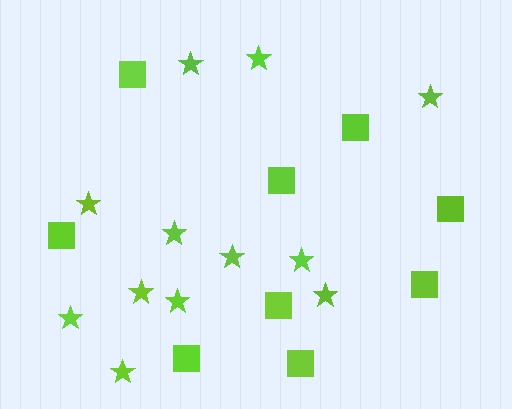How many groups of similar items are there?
There are 2 groups: one group of squares (9) and one group of stars (12).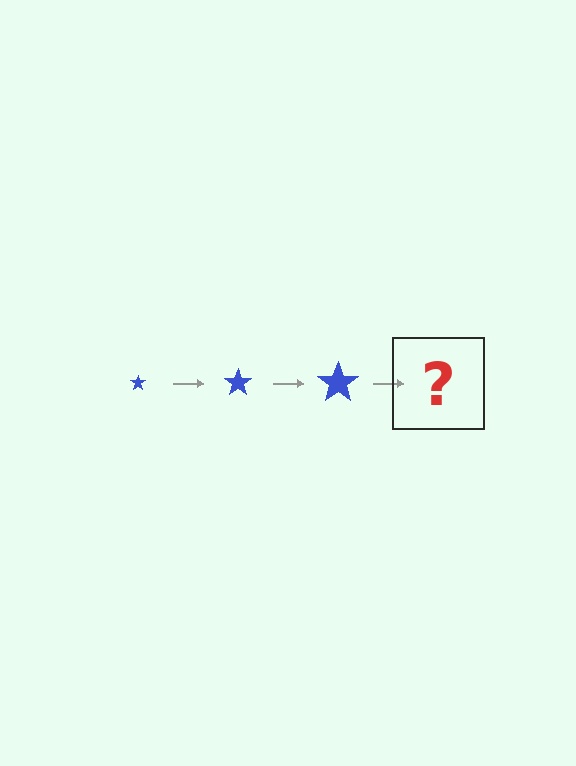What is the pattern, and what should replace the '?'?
The pattern is that the star gets progressively larger each step. The '?' should be a blue star, larger than the previous one.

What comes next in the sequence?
The next element should be a blue star, larger than the previous one.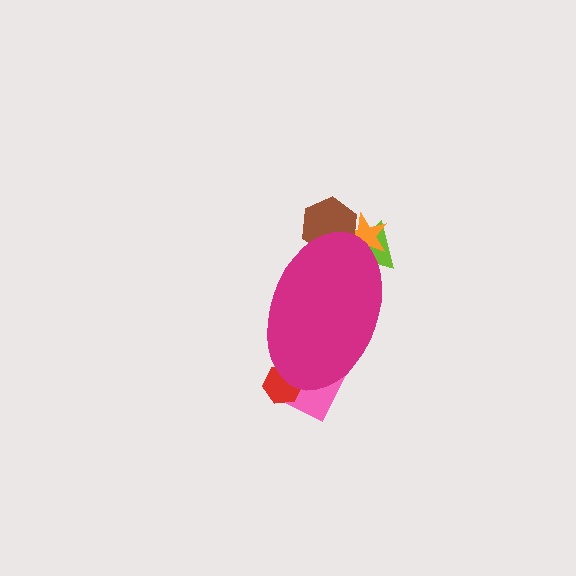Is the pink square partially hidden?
Yes, the pink square is partially hidden behind the magenta ellipse.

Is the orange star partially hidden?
Yes, the orange star is partially hidden behind the magenta ellipse.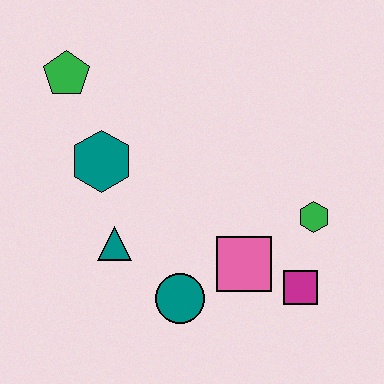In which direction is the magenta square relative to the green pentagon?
The magenta square is to the right of the green pentagon.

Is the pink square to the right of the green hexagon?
No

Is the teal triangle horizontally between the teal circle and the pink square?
No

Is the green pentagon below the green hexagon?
No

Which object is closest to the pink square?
The magenta square is closest to the pink square.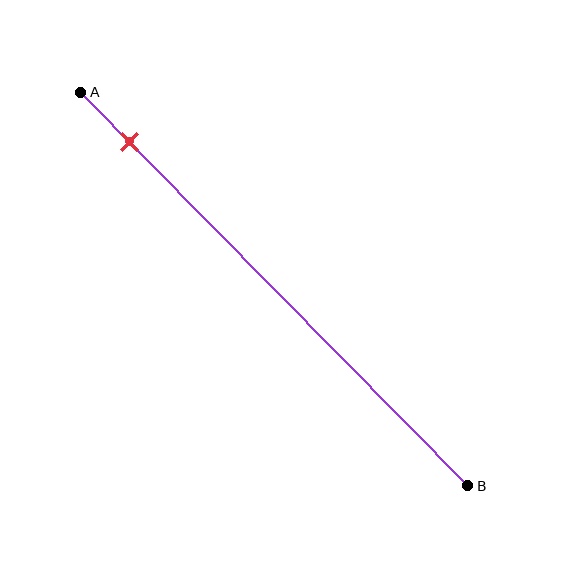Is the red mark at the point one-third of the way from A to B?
No, the mark is at about 15% from A, not at the 33% one-third point.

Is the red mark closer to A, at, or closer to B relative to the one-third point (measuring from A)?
The red mark is closer to point A than the one-third point of segment AB.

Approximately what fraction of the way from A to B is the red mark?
The red mark is approximately 15% of the way from A to B.